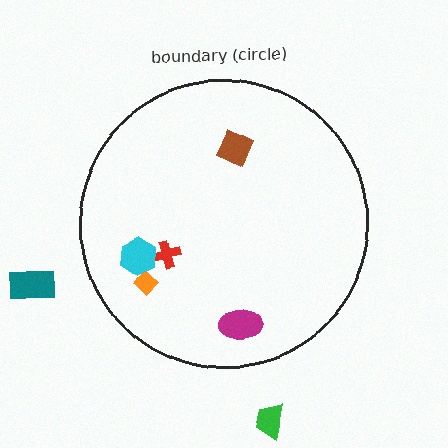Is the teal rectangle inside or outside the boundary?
Outside.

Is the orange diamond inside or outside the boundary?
Inside.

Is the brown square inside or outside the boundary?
Inside.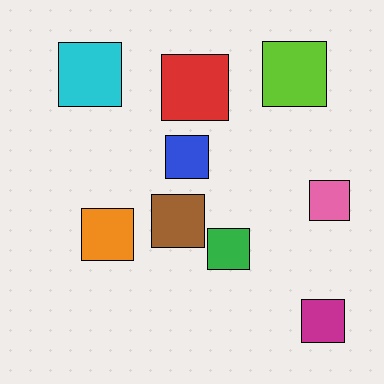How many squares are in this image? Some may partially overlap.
There are 9 squares.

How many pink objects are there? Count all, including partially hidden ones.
There is 1 pink object.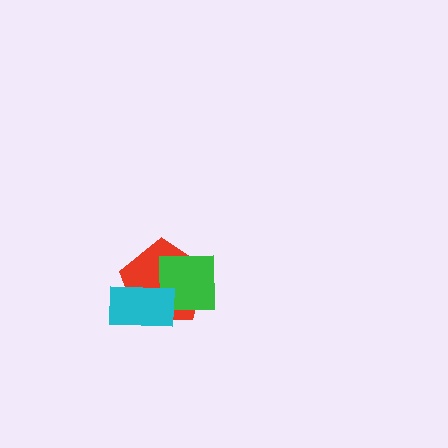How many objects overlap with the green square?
2 objects overlap with the green square.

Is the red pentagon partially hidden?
Yes, it is partially covered by another shape.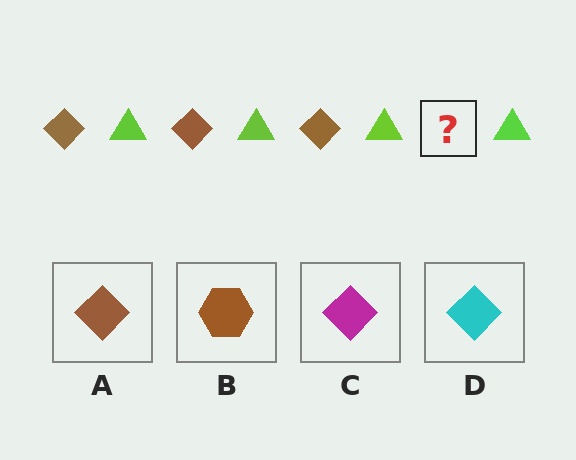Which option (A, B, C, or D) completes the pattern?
A.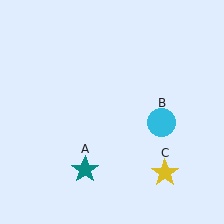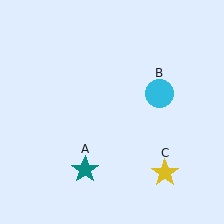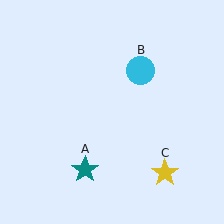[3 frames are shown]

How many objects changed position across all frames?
1 object changed position: cyan circle (object B).